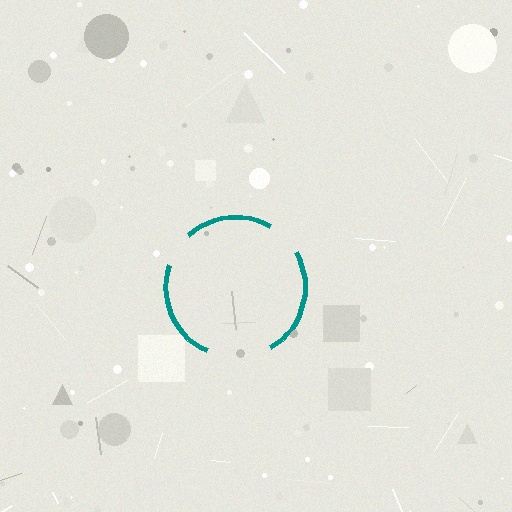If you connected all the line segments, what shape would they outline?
They would outline a circle.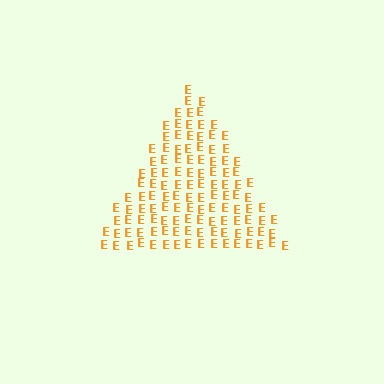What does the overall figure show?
The overall figure shows a triangle.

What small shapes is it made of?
It is made of small letter E's.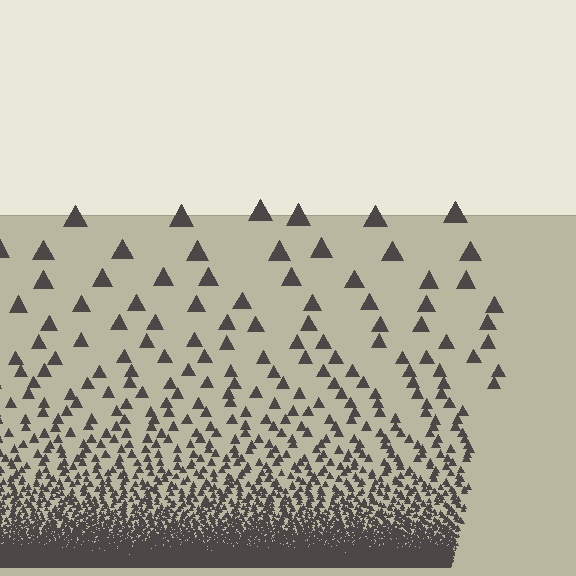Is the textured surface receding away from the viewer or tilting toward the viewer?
The surface appears to tilt toward the viewer. Texture elements get larger and sparser toward the top.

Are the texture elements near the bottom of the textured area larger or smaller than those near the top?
Smaller. The gradient is inverted — elements near the bottom are smaller and denser.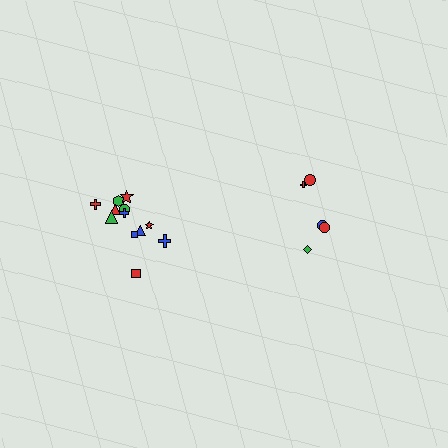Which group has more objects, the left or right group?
The left group.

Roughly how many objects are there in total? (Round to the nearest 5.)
Roughly 15 objects in total.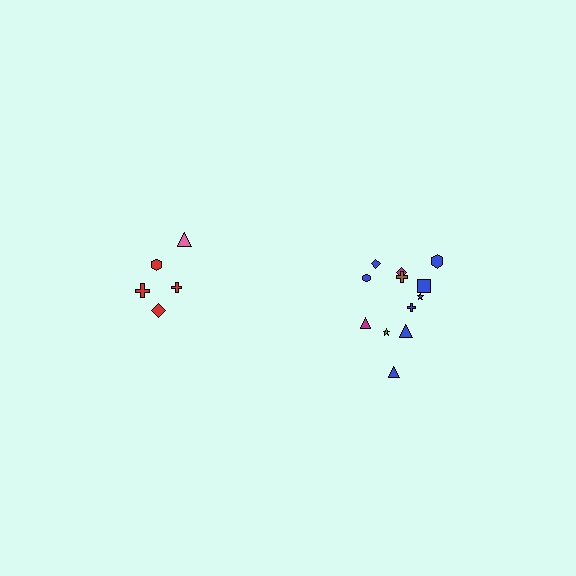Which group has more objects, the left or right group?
The right group.